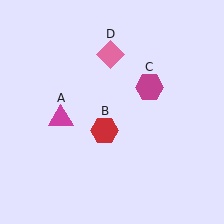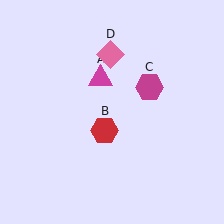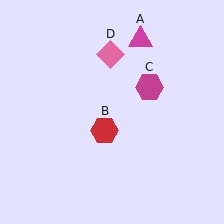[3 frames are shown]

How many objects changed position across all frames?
1 object changed position: magenta triangle (object A).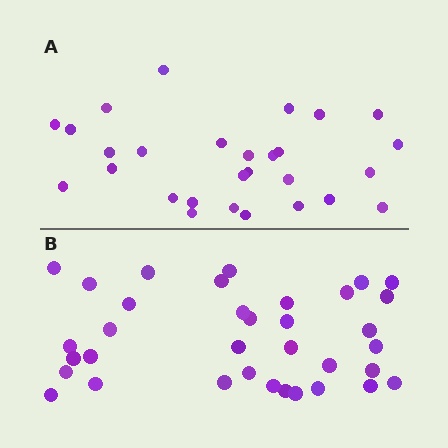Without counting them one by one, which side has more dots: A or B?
Region B (the bottom region) has more dots.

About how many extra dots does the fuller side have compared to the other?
Region B has roughly 8 or so more dots than region A.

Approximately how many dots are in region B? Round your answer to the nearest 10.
About 40 dots. (The exact count is 35, which rounds to 40.)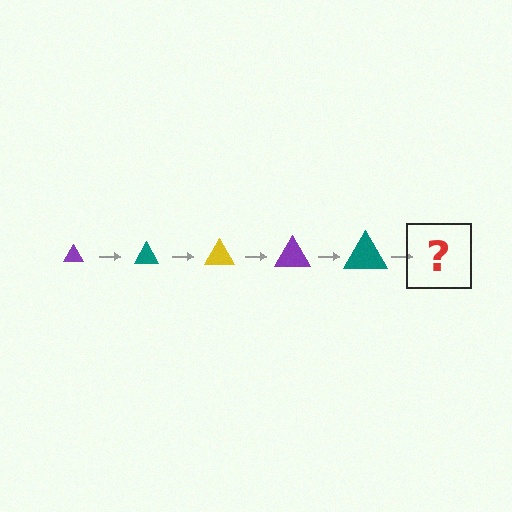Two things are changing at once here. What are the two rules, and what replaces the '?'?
The two rules are that the triangle grows larger each step and the color cycles through purple, teal, and yellow. The '?' should be a yellow triangle, larger than the previous one.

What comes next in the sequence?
The next element should be a yellow triangle, larger than the previous one.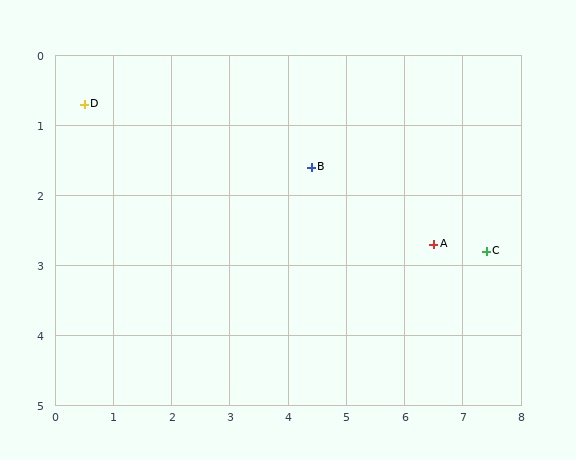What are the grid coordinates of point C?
Point C is at approximately (7.4, 2.8).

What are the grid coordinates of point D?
Point D is at approximately (0.5, 0.7).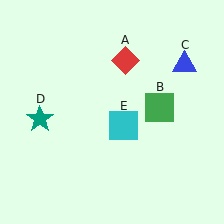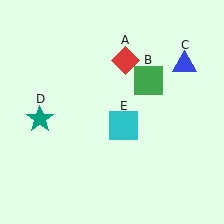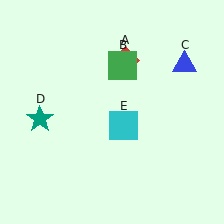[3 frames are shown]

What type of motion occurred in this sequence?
The green square (object B) rotated counterclockwise around the center of the scene.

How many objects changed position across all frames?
1 object changed position: green square (object B).